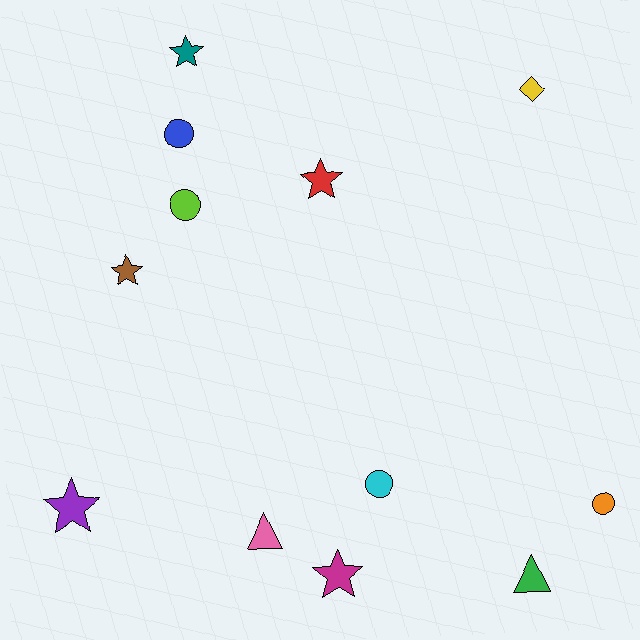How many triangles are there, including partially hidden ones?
There are 2 triangles.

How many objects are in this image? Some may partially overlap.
There are 12 objects.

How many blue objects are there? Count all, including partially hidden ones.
There is 1 blue object.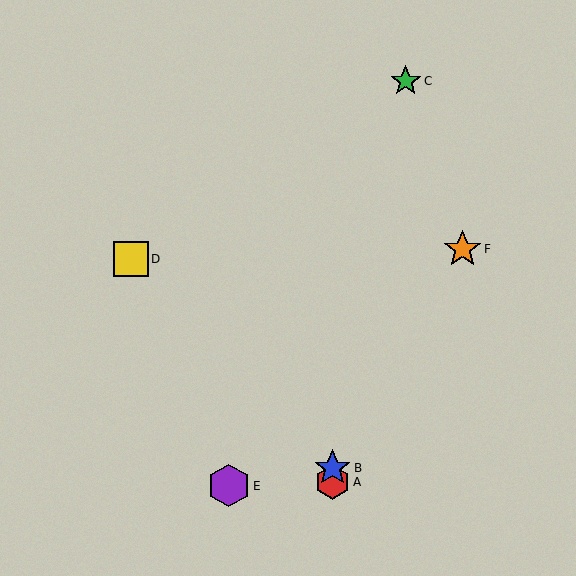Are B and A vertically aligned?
Yes, both are at x≈333.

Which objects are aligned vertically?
Objects A, B are aligned vertically.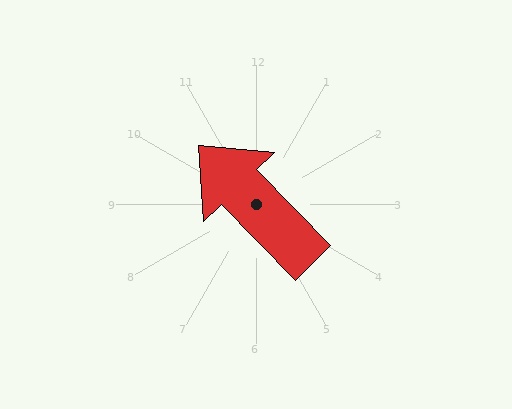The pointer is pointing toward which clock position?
Roughly 11 o'clock.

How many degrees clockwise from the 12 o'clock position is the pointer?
Approximately 316 degrees.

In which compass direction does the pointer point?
Northwest.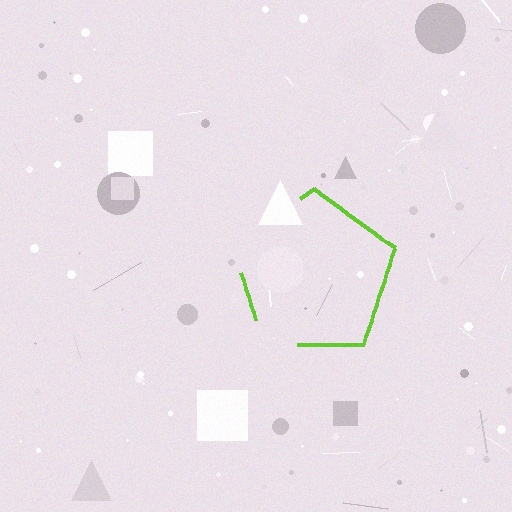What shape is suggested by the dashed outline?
The dashed outline suggests a pentagon.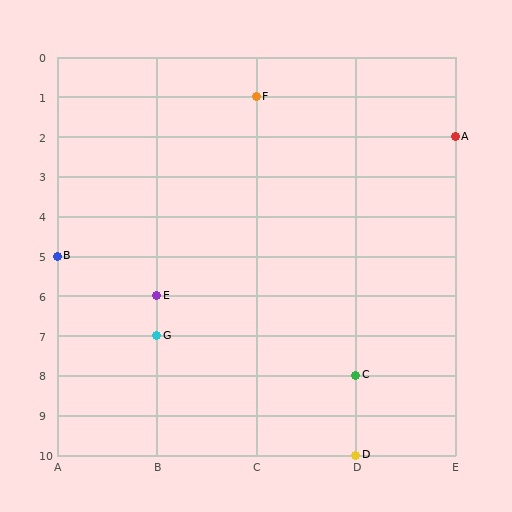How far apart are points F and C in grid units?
Points F and C are 1 column and 7 rows apart (about 7.1 grid units diagonally).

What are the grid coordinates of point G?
Point G is at grid coordinates (B, 7).